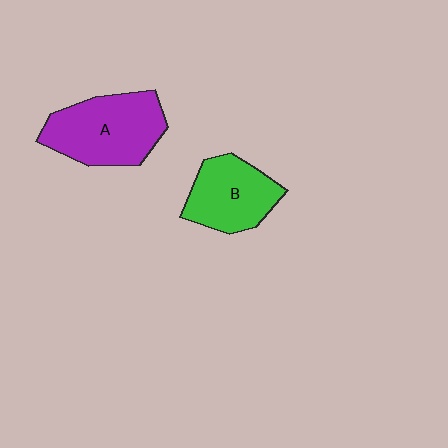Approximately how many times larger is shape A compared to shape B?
Approximately 1.3 times.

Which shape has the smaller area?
Shape B (green).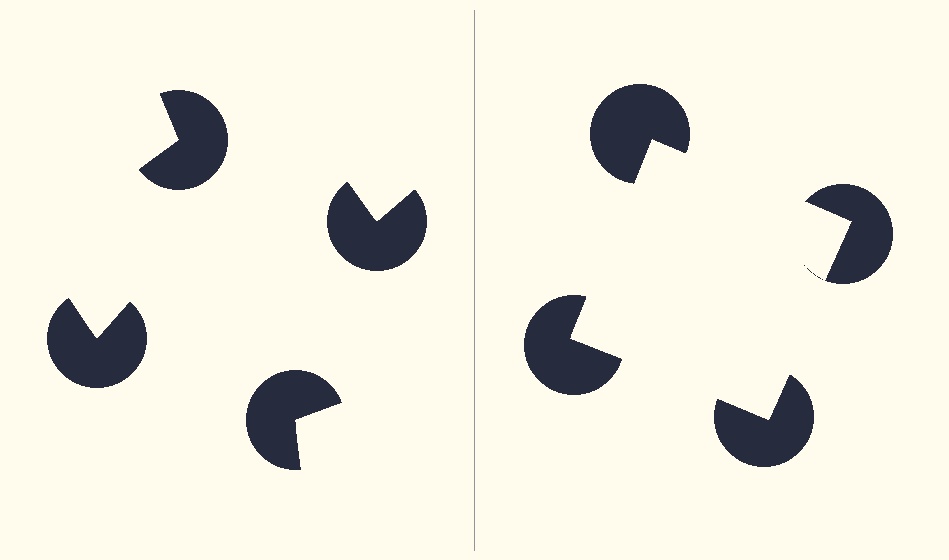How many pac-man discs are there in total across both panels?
8 — 4 on each side.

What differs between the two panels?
The pac-man discs are positioned identically on both sides; only the wedge orientations differ. On the right they align to a square; on the left they are misaligned.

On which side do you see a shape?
An illusory square appears on the right side. On the left side the wedge cuts are rotated, so no coherent shape forms.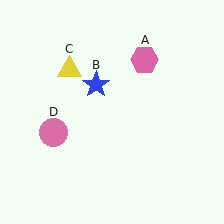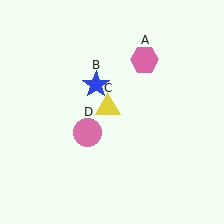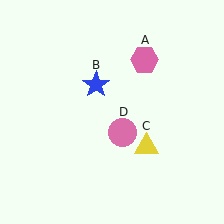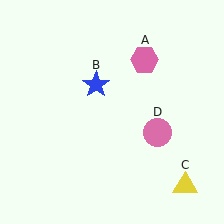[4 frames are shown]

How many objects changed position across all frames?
2 objects changed position: yellow triangle (object C), pink circle (object D).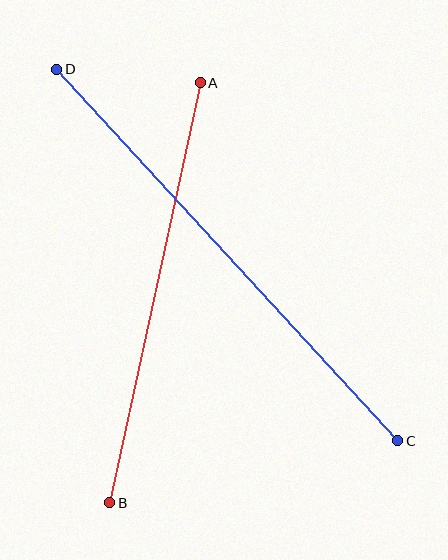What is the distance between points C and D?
The distance is approximately 504 pixels.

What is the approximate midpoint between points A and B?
The midpoint is at approximately (155, 293) pixels.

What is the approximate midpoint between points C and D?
The midpoint is at approximately (227, 255) pixels.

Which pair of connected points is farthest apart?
Points C and D are farthest apart.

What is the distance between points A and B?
The distance is approximately 430 pixels.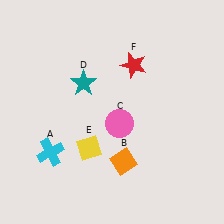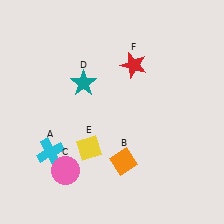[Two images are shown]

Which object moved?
The pink circle (C) moved left.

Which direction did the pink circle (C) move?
The pink circle (C) moved left.